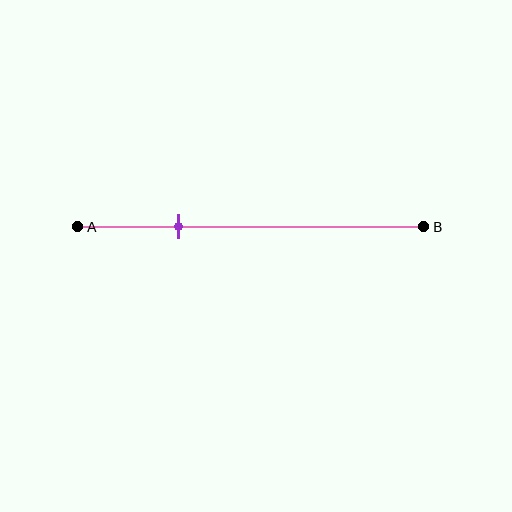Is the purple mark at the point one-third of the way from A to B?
No, the mark is at about 30% from A, not at the 33% one-third point.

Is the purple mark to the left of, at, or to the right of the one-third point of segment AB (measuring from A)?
The purple mark is to the left of the one-third point of segment AB.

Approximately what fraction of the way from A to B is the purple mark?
The purple mark is approximately 30% of the way from A to B.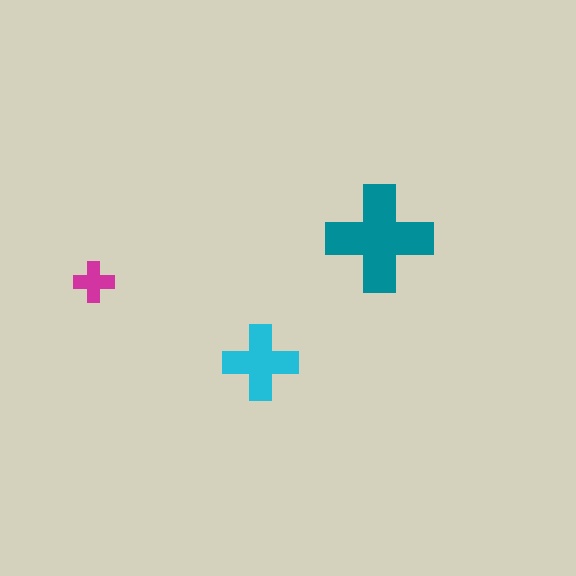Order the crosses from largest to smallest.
the teal one, the cyan one, the magenta one.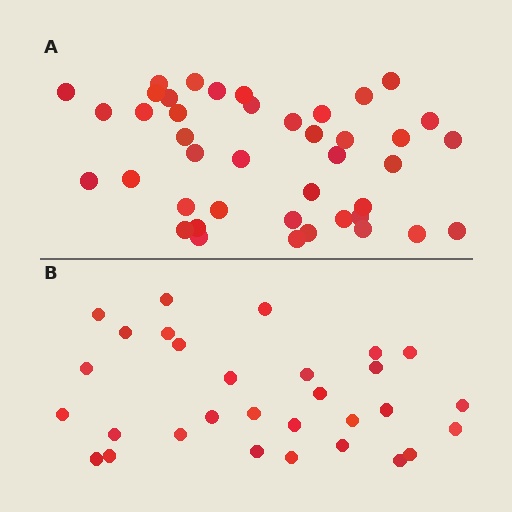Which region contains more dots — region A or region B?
Region A (the top region) has more dots.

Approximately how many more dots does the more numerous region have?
Region A has roughly 12 or so more dots than region B.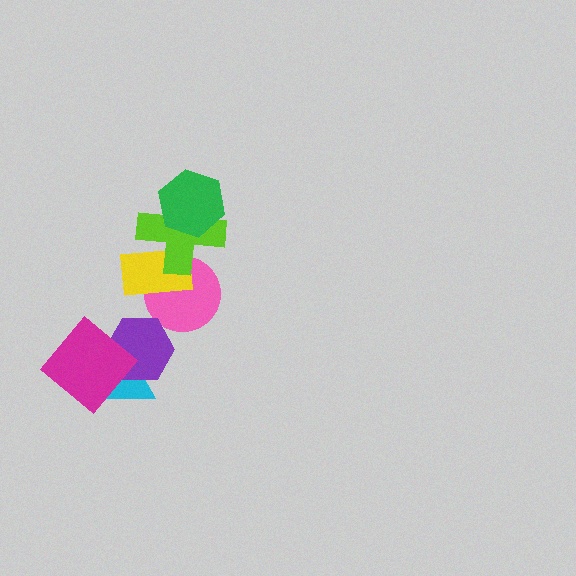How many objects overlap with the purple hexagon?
2 objects overlap with the purple hexagon.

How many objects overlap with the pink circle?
2 objects overlap with the pink circle.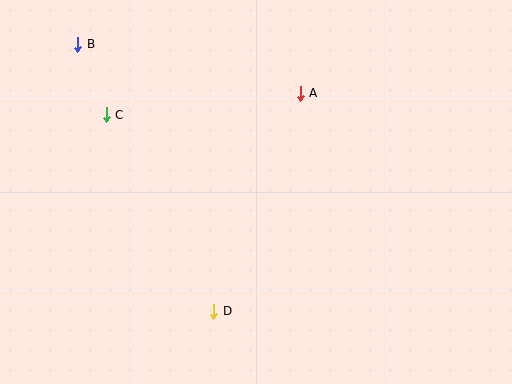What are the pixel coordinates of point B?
Point B is at (78, 44).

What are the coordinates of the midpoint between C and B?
The midpoint between C and B is at (92, 79).